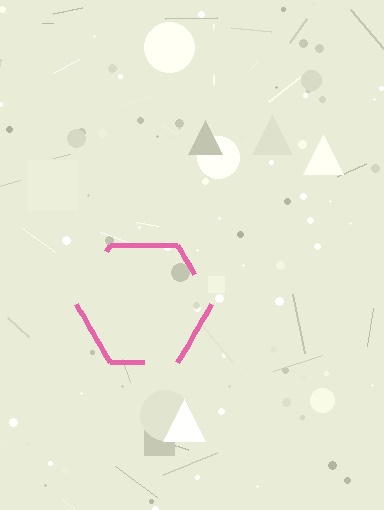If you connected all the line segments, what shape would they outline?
They would outline a hexagon.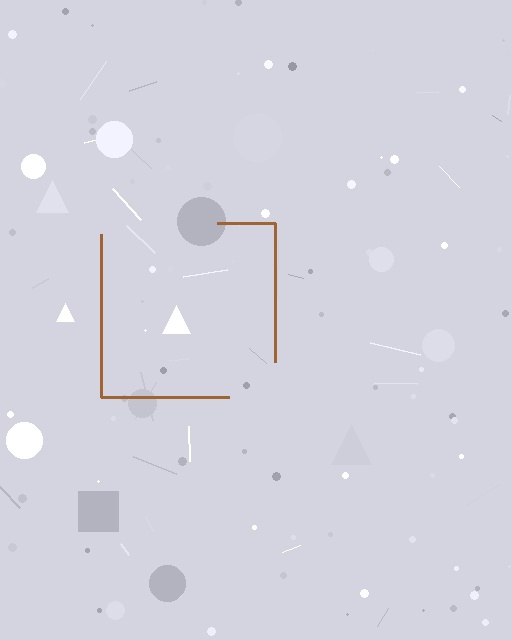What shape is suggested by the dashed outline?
The dashed outline suggests a square.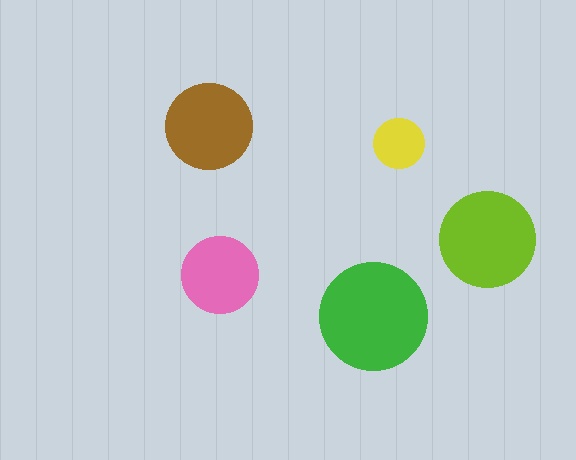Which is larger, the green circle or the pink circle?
The green one.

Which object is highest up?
The brown circle is topmost.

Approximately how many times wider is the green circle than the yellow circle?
About 2 times wider.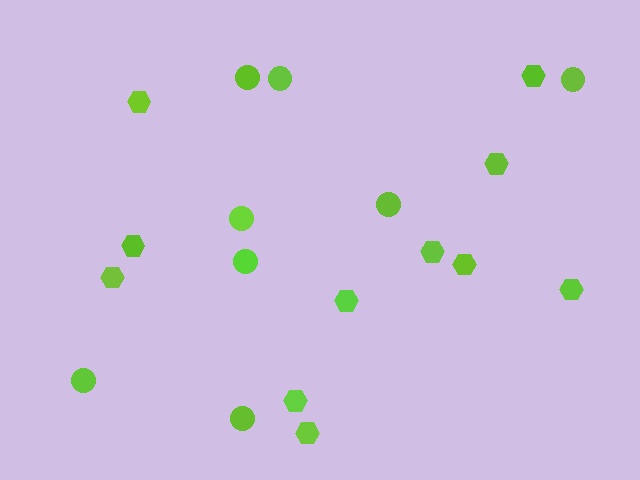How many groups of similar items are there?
There are 2 groups: one group of circles (8) and one group of hexagons (11).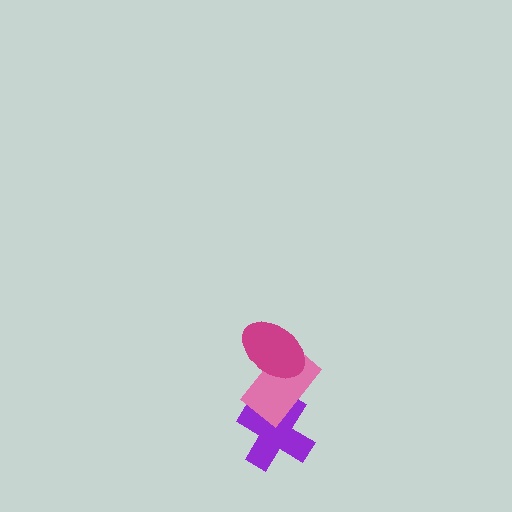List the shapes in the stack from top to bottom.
From top to bottom: the magenta ellipse, the pink rectangle, the purple cross.